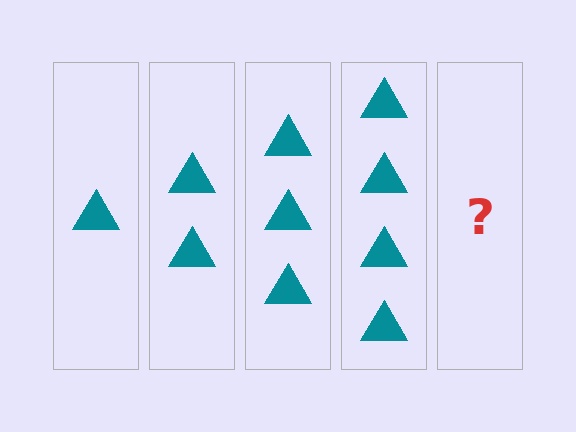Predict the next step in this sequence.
The next step is 5 triangles.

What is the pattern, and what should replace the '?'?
The pattern is that each step adds one more triangle. The '?' should be 5 triangles.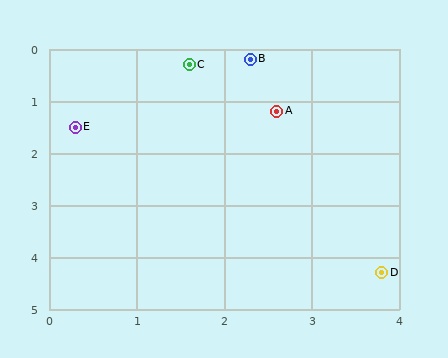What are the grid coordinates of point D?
Point D is at approximately (3.8, 4.3).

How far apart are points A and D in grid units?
Points A and D are about 3.3 grid units apart.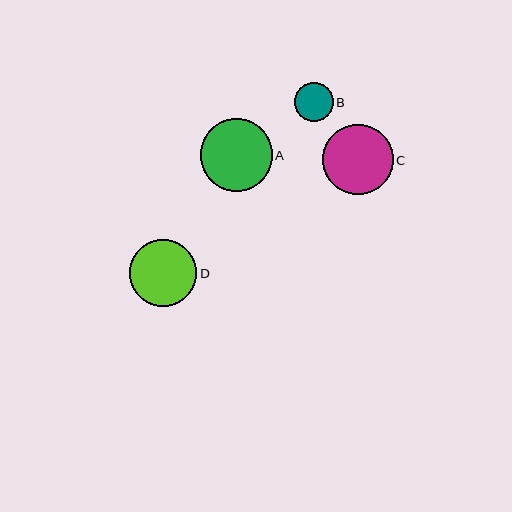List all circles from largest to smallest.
From largest to smallest: A, C, D, B.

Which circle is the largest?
Circle A is the largest with a size of approximately 72 pixels.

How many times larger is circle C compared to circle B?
Circle C is approximately 1.8 times the size of circle B.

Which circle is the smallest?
Circle B is the smallest with a size of approximately 39 pixels.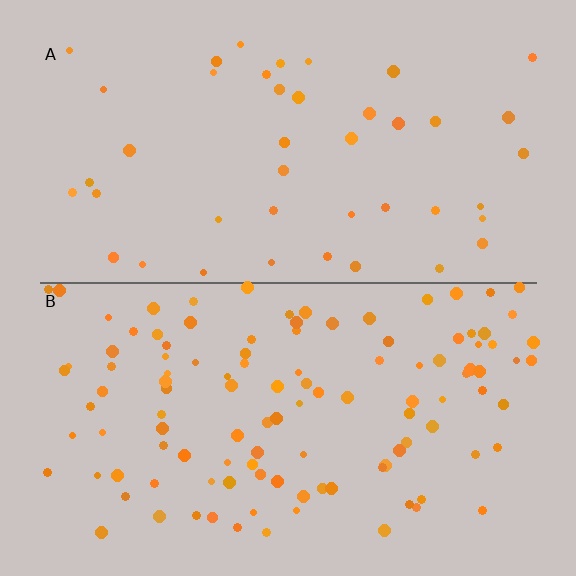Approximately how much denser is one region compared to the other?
Approximately 2.7× — region B over region A.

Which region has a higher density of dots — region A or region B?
B (the bottom).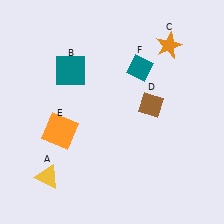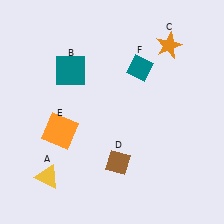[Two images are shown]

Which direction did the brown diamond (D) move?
The brown diamond (D) moved down.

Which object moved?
The brown diamond (D) moved down.